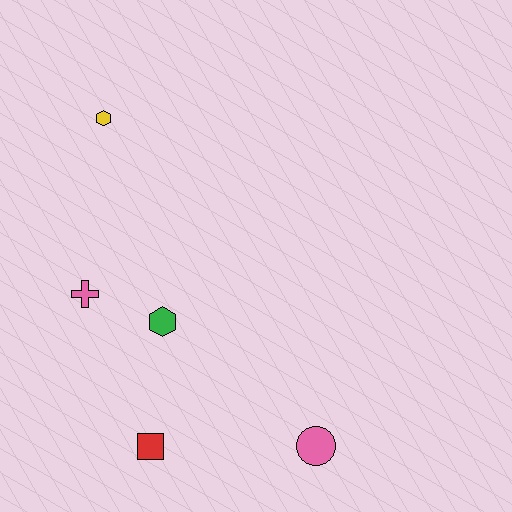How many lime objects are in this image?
There are no lime objects.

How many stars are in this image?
There are no stars.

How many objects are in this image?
There are 5 objects.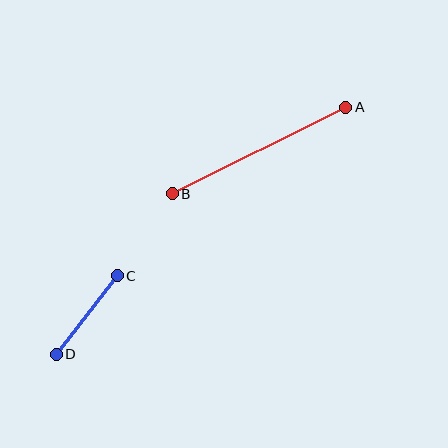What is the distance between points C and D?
The distance is approximately 100 pixels.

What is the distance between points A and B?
The distance is approximately 194 pixels.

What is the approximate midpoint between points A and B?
The midpoint is at approximately (259, 151) pixels.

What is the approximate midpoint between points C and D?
The midpoint is at approximately (87, 315) pixels.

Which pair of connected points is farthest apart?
Points A and B are farthest apart.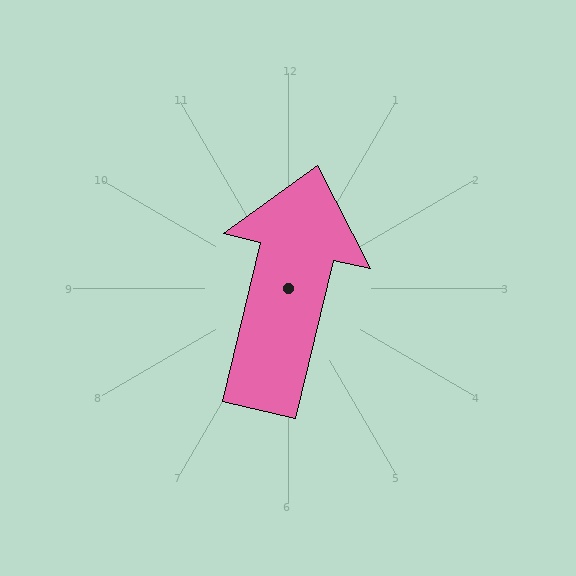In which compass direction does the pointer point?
North.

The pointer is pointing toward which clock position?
Roughly 12 o'clock.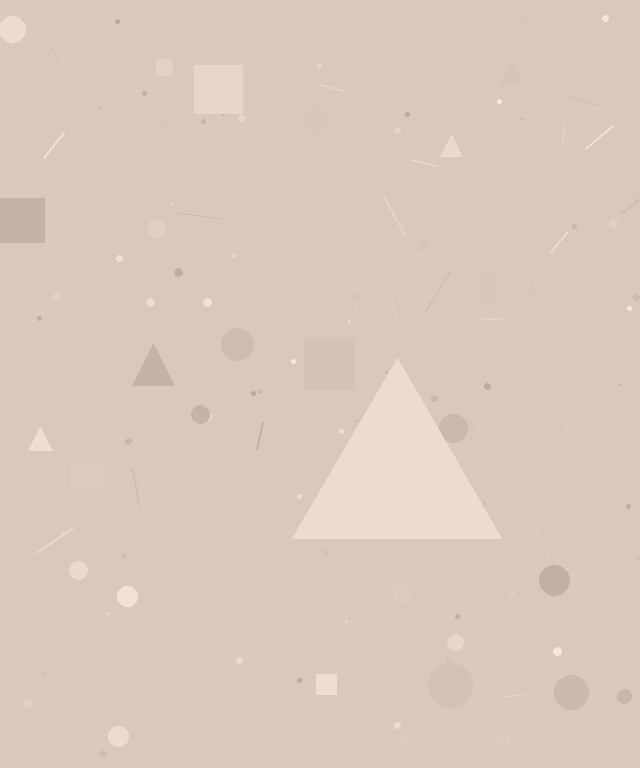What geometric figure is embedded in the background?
A triangle is embedded in the background.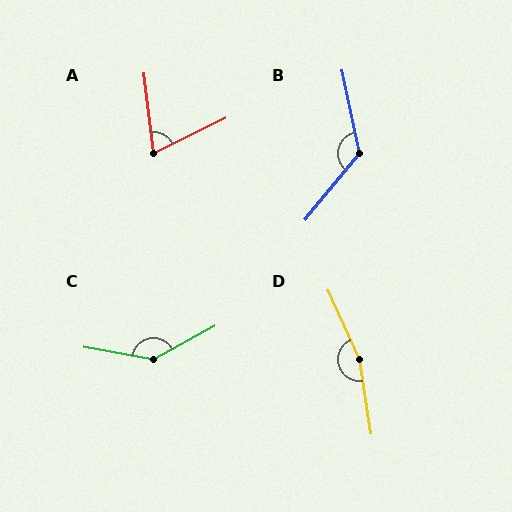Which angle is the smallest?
A, at approximately 71 degrees.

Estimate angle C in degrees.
Approximately 141 degrees.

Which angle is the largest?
D, at approximately 164 degrees.